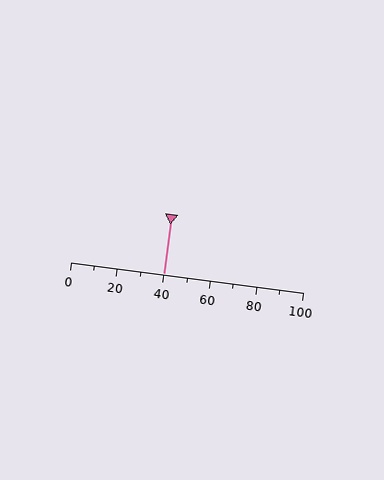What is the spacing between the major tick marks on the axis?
The major ticks are spaced 20 apart.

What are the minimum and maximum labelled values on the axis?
The axis runs from 0 to 100.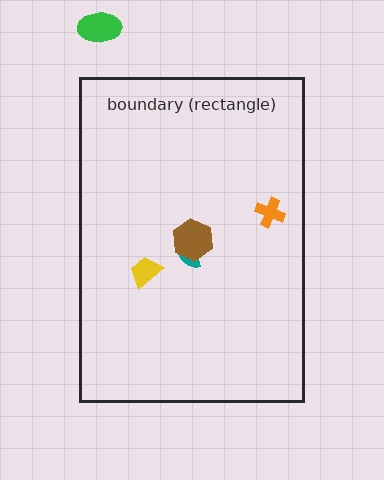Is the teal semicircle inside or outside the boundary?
Inside.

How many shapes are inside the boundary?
4 inside, 1 outside.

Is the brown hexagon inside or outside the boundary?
Inside.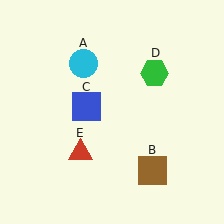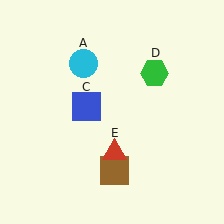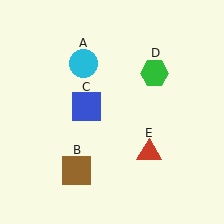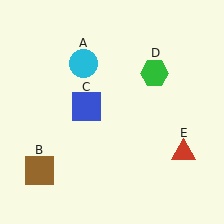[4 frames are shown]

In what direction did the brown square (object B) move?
The brown square (object B) moved left.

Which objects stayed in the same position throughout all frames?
Cyan circle (object A) and blue square (object C) and green hexagon (object D) remained stationary.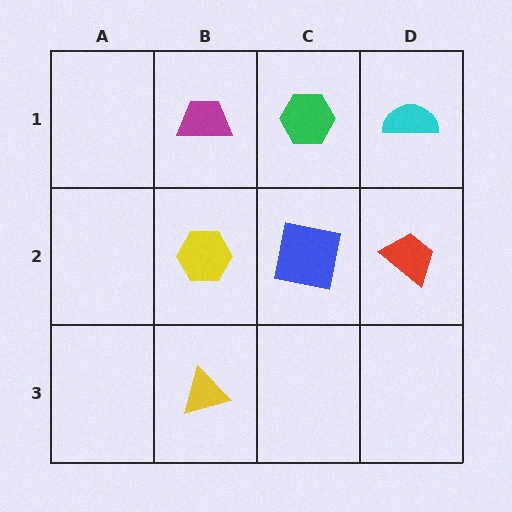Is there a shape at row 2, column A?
No, that cell is empty.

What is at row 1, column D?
A cyan semicircle.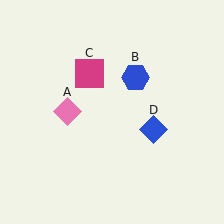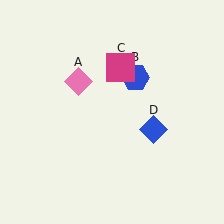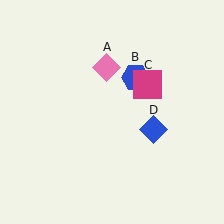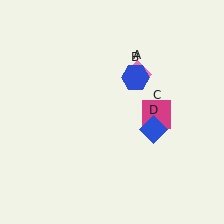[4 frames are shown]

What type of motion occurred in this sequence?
The pink diamond (object A), magenta square (object C) rotated clockwise around the center of the scene.